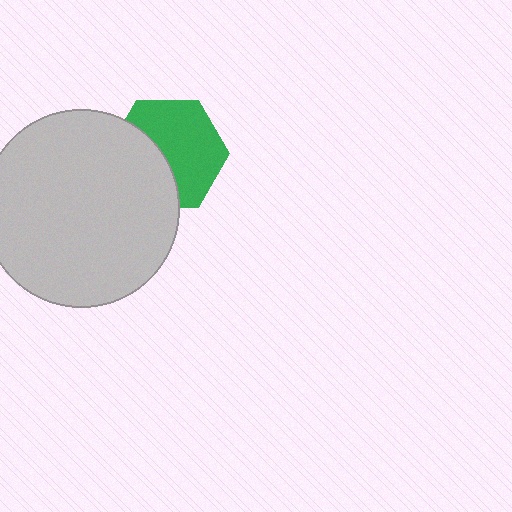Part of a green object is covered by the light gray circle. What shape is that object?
It is a hexagon.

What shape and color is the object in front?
The object in front is a light gray circle.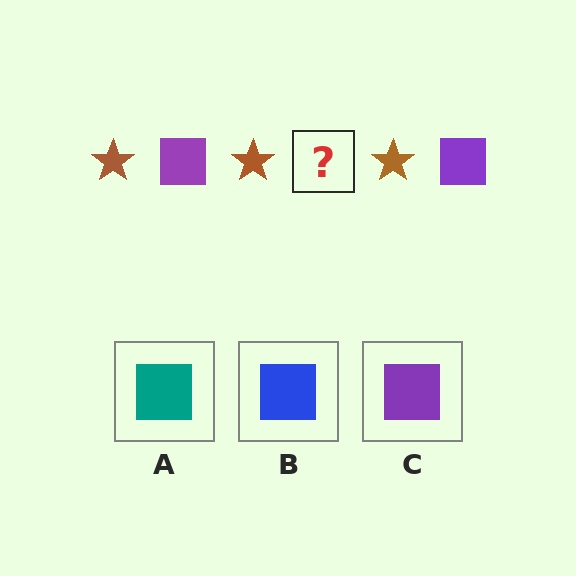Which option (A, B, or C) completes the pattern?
C.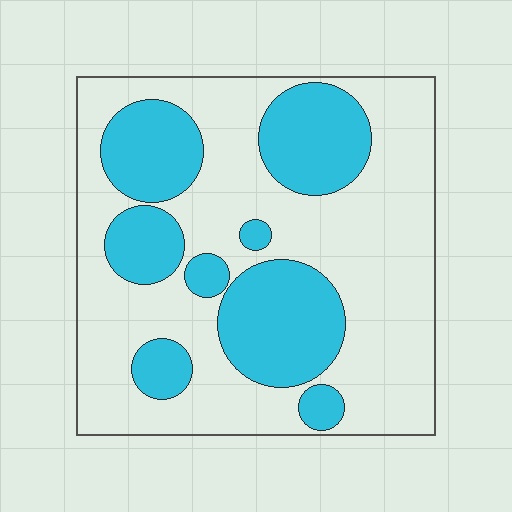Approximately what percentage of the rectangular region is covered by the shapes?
Approximately 35%.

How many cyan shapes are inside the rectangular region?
8.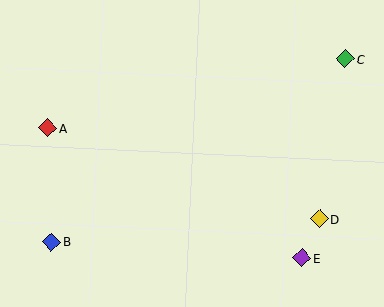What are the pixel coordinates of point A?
Point A is at (48, 128).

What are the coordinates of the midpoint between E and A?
The midpoint between E and A is at (175, 193).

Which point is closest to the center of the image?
Point D at (319, 219) is closest to the center.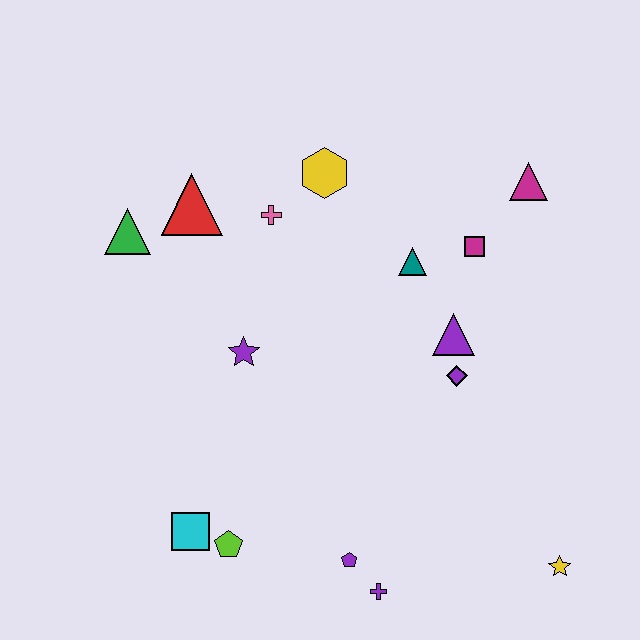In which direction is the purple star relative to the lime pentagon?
The purple star is above the lime pentagon.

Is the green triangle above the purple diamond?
Yes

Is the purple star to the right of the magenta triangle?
No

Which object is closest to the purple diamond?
The purple triangle is closest to the purple diamond.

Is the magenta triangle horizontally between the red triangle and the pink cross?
No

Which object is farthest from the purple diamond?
The green triangle is farthest from the purple diamond.